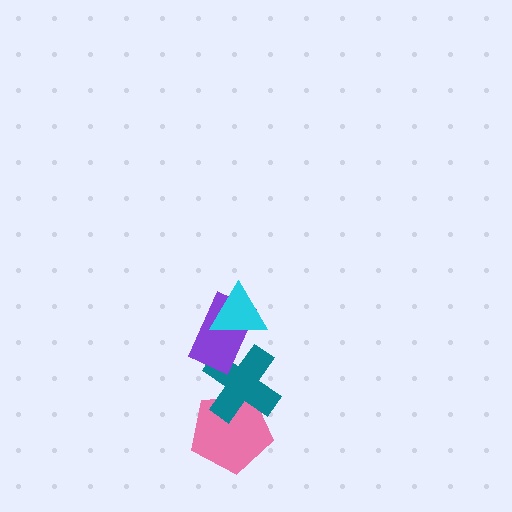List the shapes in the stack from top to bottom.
From top to bottom: the cyan triangle, the purple rectangle, the teal cross, the pink pentagon.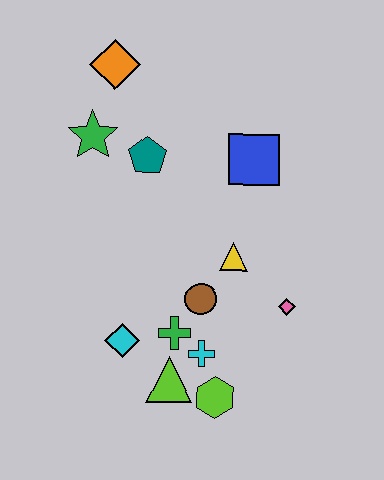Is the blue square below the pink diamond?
No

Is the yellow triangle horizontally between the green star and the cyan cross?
No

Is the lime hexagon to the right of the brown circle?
Yes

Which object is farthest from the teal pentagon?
The lime hexagon is farthest from the teal pentagon.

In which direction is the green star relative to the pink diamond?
The green star is to the left of the pink diamond.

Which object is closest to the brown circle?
The green cross is closest to the brown circle.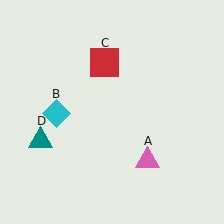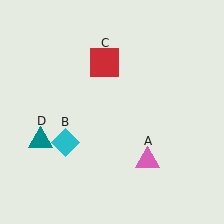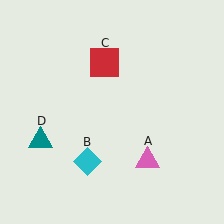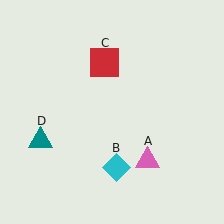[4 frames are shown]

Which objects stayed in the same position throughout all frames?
Pink triangle (object A) and red square (object C) and teal triangle (object D) remained stationary.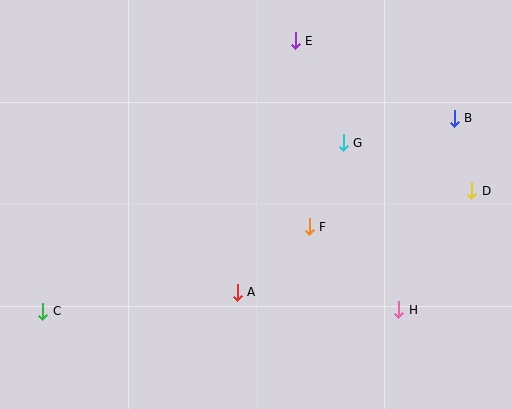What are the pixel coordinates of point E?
Point E is at (295, 41).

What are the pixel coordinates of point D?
Point D is at (472, 191).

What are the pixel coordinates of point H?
Point H is at (399, 310).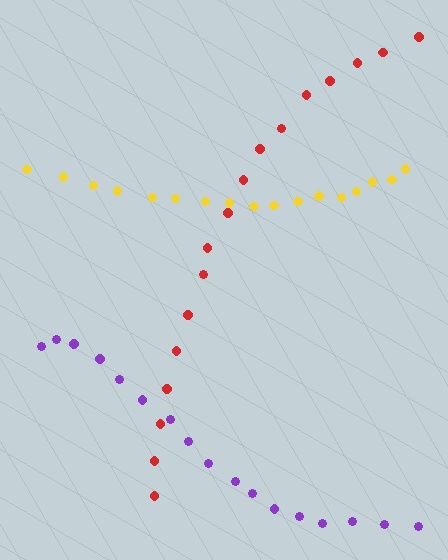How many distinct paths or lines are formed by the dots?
There are 3 distinct paths.